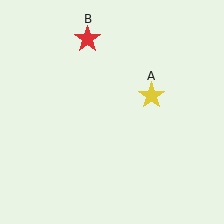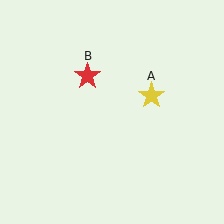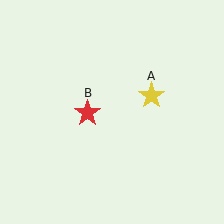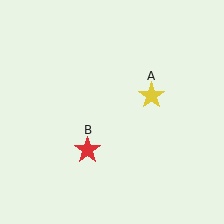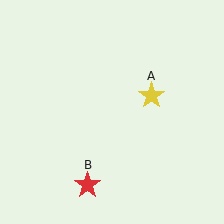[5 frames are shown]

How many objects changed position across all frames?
1 object changed position: red star (object B).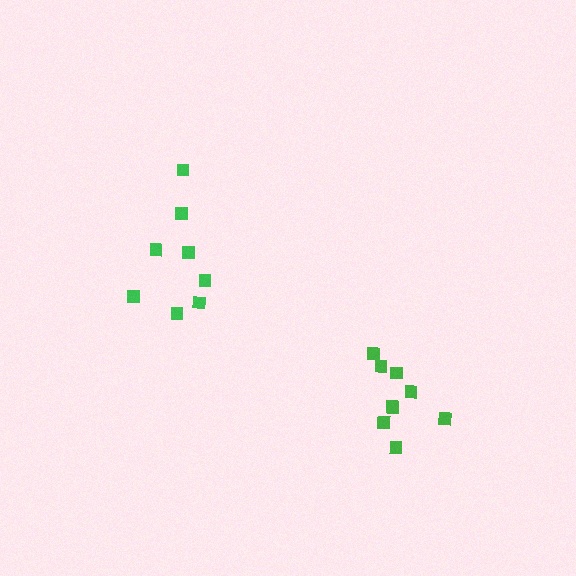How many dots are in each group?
Group 1: 8 dots, Group 2: 9 dots (17 total).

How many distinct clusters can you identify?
There are 2 distinct clusters.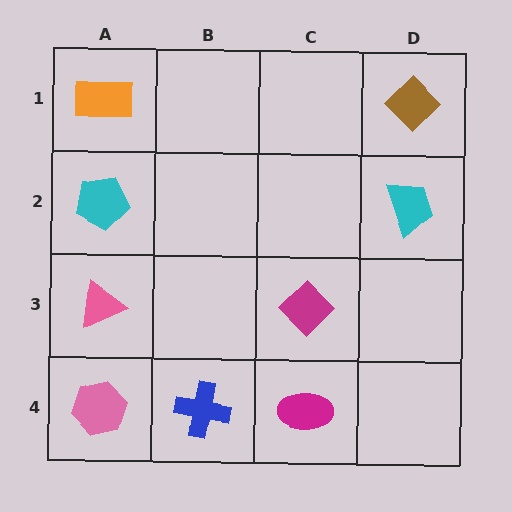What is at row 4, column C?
A magenta ellipse.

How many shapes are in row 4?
3 shapes.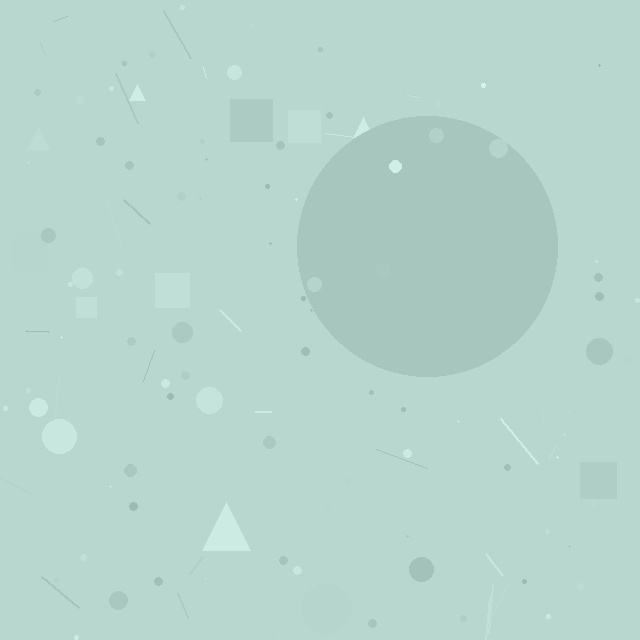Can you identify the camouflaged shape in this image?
The camouflaged shape is a circle.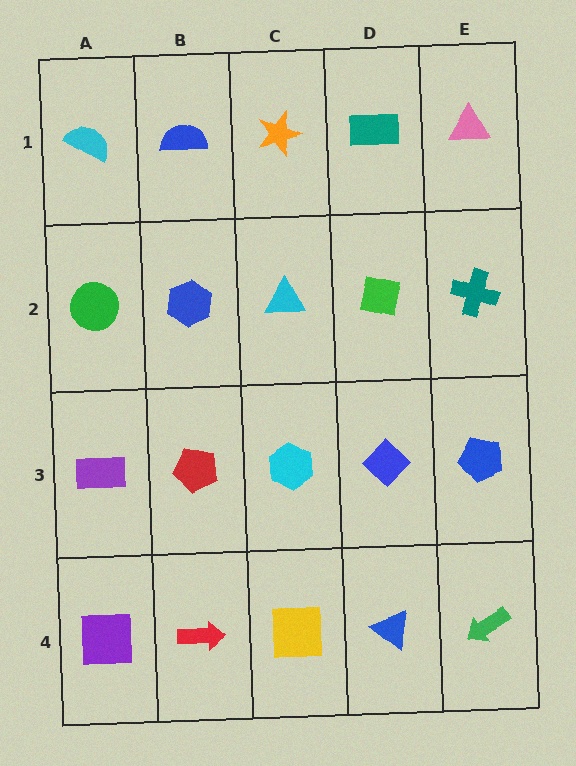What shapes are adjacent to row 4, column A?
A purple rectangle (row 3, column A), a red arrow (row 4, column B).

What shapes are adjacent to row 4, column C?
A cyan hexagon (row 3, column C), a red arrow (row 4, column B), a blue triangle (row 4, column D).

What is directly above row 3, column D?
A green square.